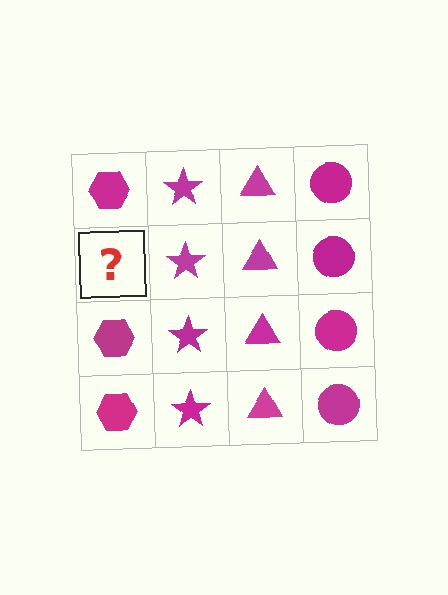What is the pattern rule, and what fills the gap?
The rule is that each column has a consistent shape. The gap should be filled with a magenta hexagon.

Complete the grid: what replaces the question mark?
The question mark should be replaced with a magenta hexagon.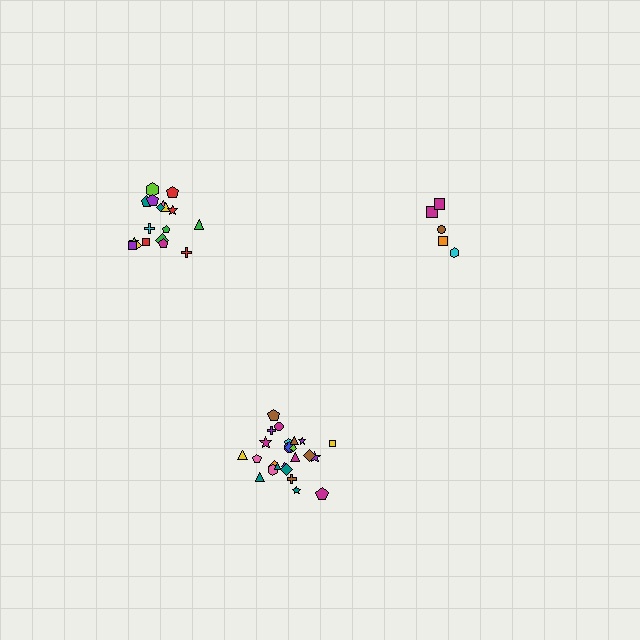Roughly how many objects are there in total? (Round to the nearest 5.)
Roughly 50 objects in total.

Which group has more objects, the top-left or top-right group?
The top-left group.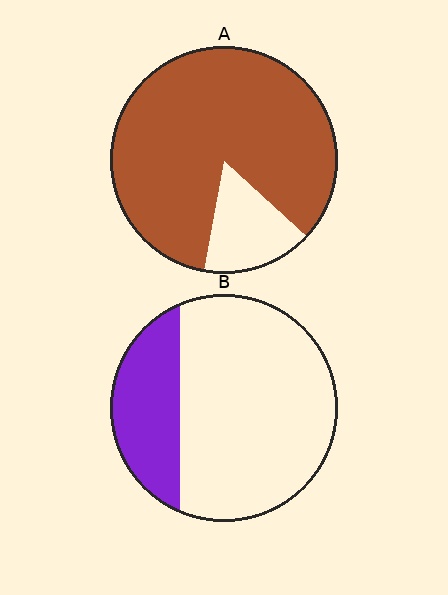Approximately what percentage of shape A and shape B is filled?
A is approximately 85% and B is approximately 25%.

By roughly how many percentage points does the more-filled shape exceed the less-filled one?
By roughly 60 percentage points (A over B).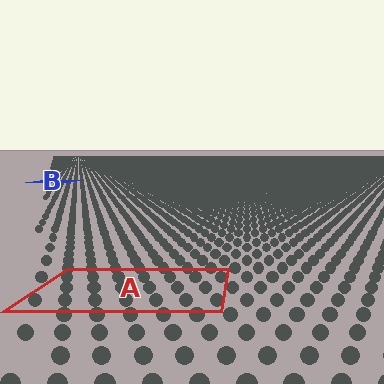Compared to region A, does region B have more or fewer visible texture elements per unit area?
Region B has more texture elements per unit area — they are packed more densely because it is farther away.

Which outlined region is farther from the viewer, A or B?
Region B is farther from the viewer — the texture elements inside it appear smaller and more densely packed.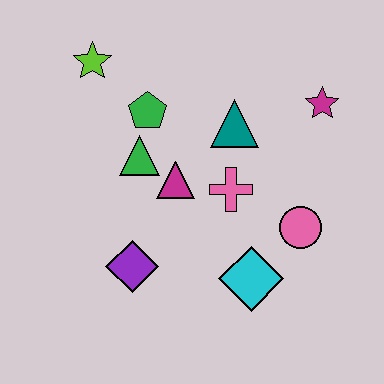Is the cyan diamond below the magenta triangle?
Yes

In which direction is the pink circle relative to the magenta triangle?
The pink circle is to the right of the magenta triangle.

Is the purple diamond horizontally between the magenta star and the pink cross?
No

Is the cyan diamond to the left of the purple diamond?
No